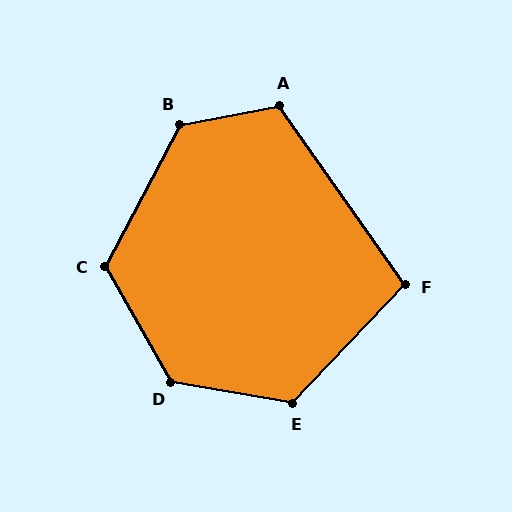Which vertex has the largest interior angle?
D, at approximately 130 degrees.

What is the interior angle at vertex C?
Approximately 122 degrees (obtuse).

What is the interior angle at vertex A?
Approximately 115 degrees (obtuse).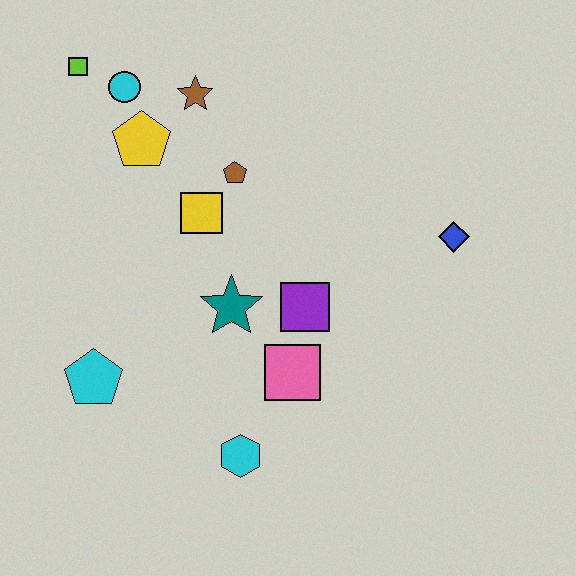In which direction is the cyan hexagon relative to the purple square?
The cyan hexagon is below the purple square.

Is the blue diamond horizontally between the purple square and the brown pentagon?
No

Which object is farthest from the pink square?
The lime square is farthest from the pink square.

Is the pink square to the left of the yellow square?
No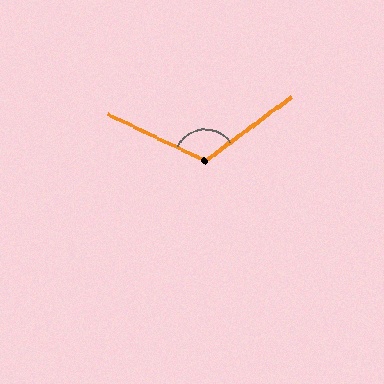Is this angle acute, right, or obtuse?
It is obtuse.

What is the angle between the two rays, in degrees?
Approximately 118 degrees.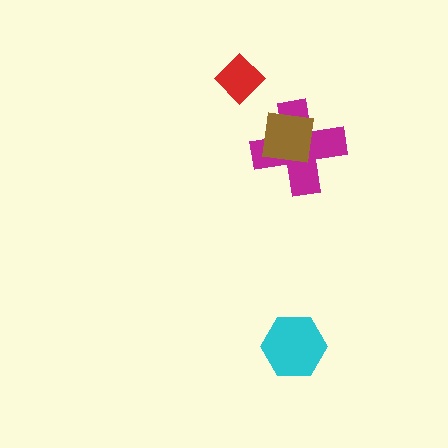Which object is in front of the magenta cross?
The brown square is in front of the magenta cross.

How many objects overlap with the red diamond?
0 objects overlap with the red diamond.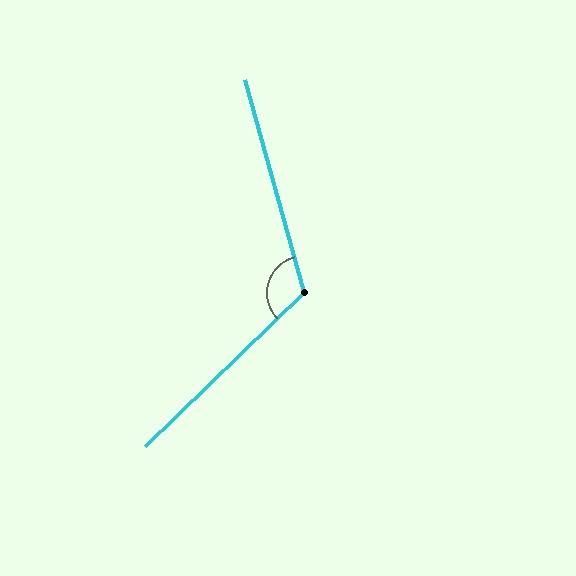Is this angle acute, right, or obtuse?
It is obtuse.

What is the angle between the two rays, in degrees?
Approximately 118 degrees.